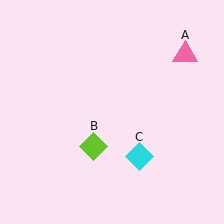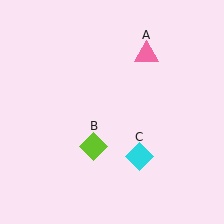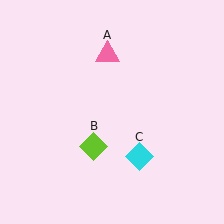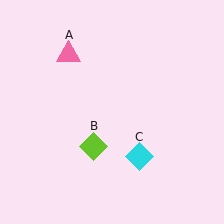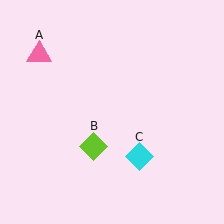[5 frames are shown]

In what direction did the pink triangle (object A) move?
The pink triangle (object A) moved left.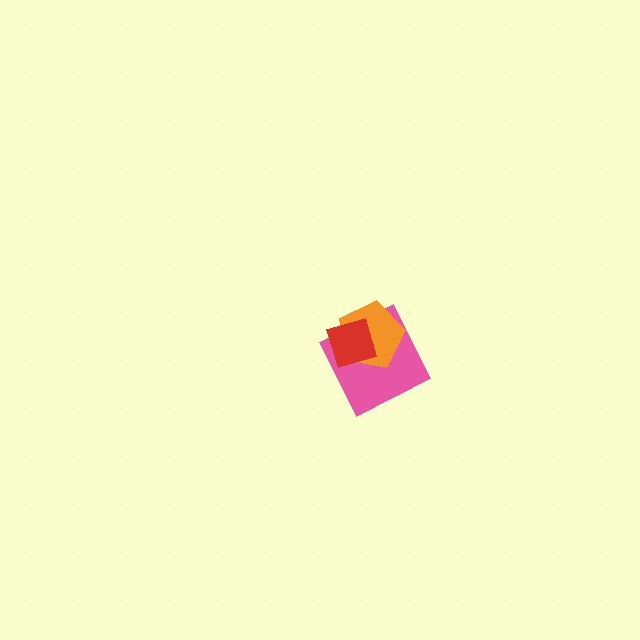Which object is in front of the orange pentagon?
The red diamond is in front of the orange pentagon.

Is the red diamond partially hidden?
No, no other shape covers it.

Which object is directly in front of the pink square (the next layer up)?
The orange pentagon is directly in front of the pink square.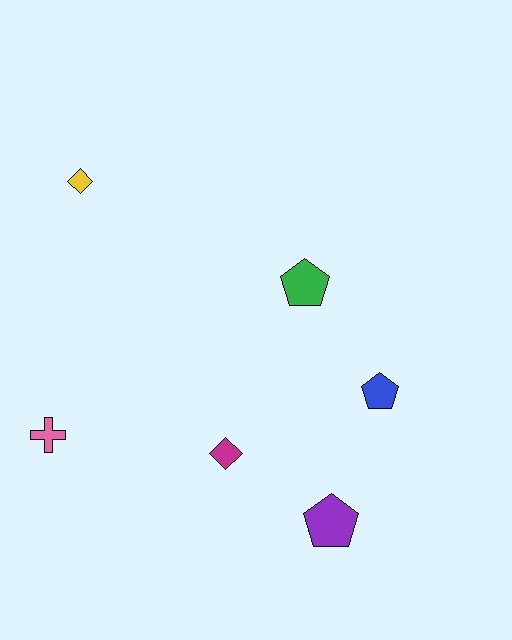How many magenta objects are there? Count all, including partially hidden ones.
There is 1 magenta object.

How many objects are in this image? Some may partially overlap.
There are 6 objects.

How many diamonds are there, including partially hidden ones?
There are 2 diamonds.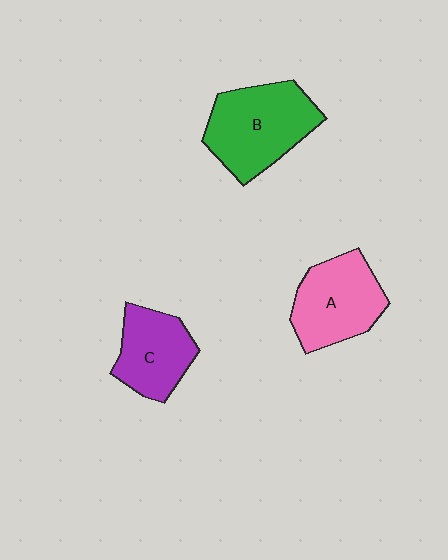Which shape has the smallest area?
Shape C (purple).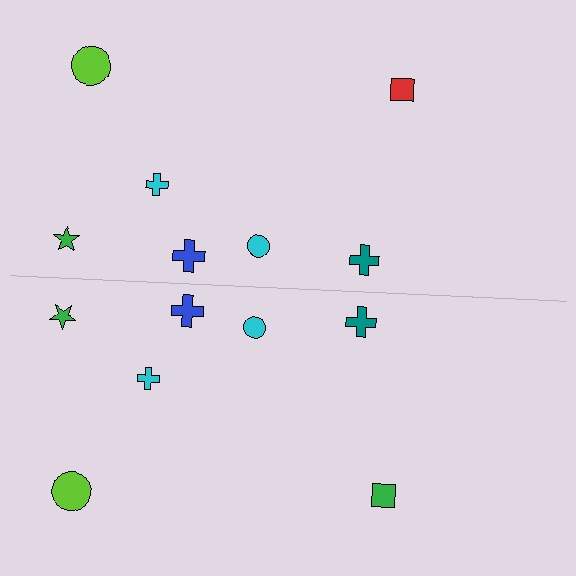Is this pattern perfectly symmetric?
No, the pattern is not perfectly symmetric. The green square on the bottom side breaks the symmetry — its mirror counterpart is red.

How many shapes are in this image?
There are 14 shapes in this image.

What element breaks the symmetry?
The green square on the bottom side breaks the symmetry — its mirror counterpart is red.